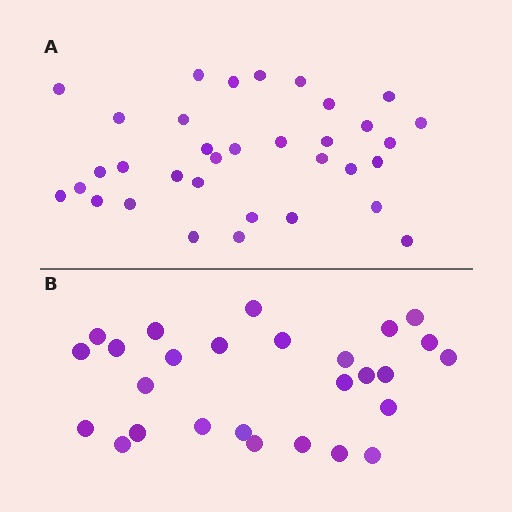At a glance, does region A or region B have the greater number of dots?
Region A (the top region) has more dots.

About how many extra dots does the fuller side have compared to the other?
Region A has roughly 8 or so more dots than region B.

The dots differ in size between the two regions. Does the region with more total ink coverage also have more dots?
No. Region B has more total ink coverage because its dots are larger, but region A actually contains more individual dots. Total area can be misleading — the number of items is what matters here.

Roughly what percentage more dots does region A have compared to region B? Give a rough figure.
About 25% more.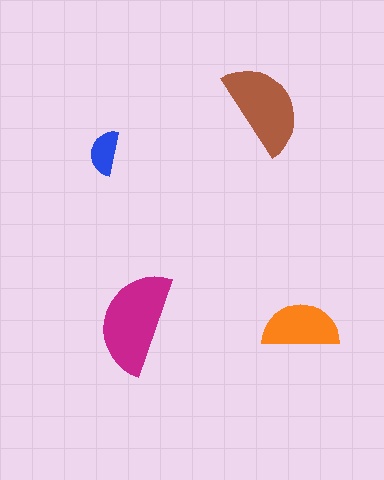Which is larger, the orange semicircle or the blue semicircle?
The orange one.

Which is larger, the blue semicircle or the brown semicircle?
The brown one.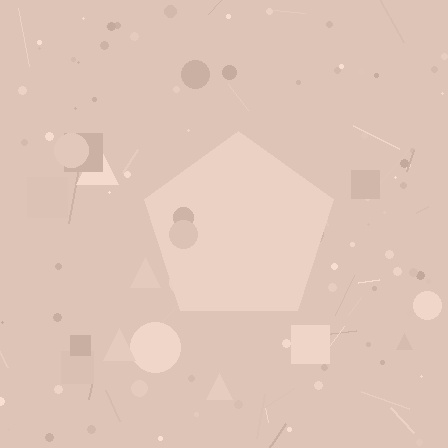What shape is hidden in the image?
A pentagon is hidden in the image.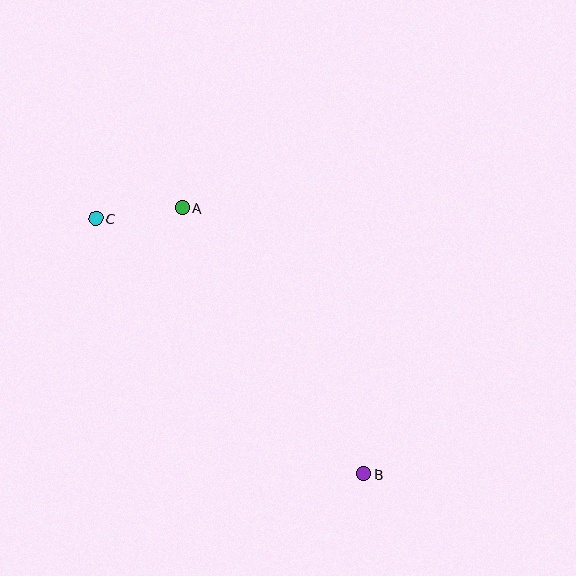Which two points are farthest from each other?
Points B and C are farthest from each other.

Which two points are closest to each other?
Points A and C are closest to each other.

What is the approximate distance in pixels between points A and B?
The distance between A and B is approximately 322 pixels.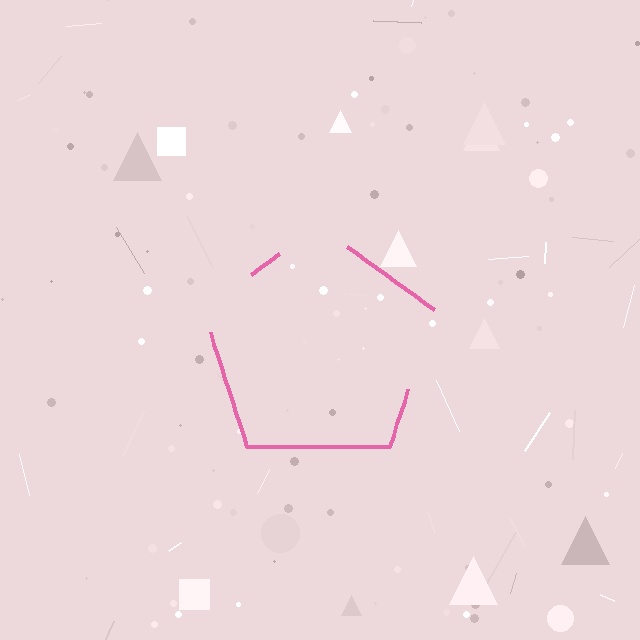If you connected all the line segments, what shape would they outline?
They would outline a pentagon.